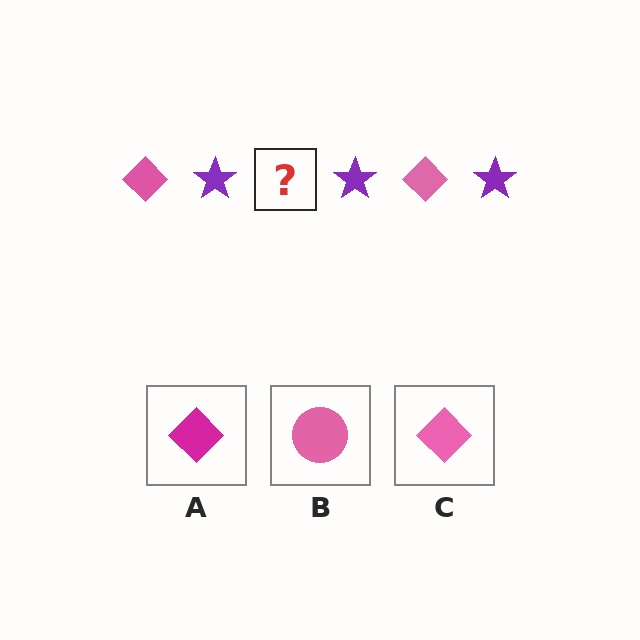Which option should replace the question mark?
Option C.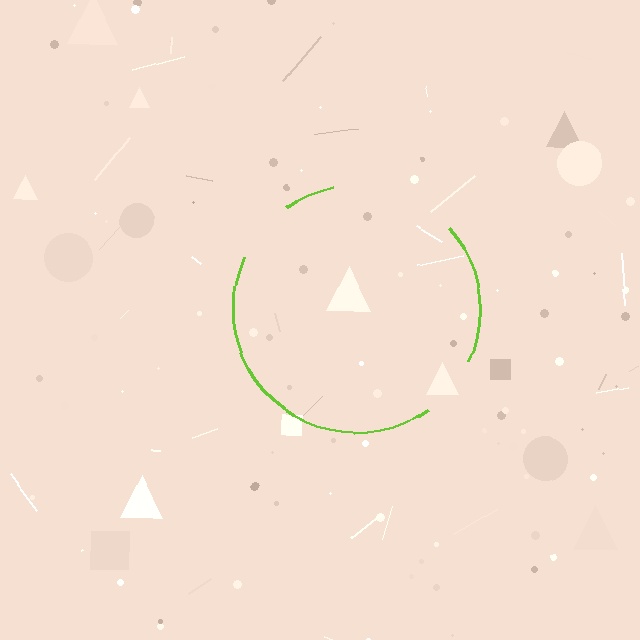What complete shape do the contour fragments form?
The contour fragments form a circle.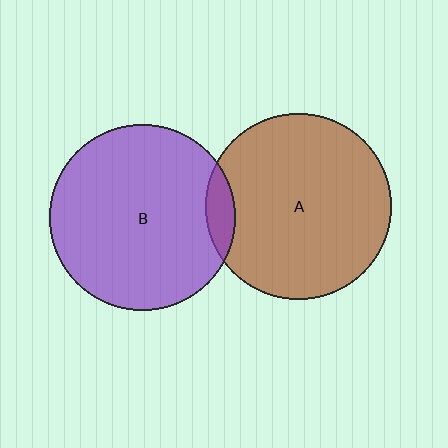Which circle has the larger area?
Circle A (brown).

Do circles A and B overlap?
Yes.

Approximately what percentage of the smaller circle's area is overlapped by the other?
Approximately 5%.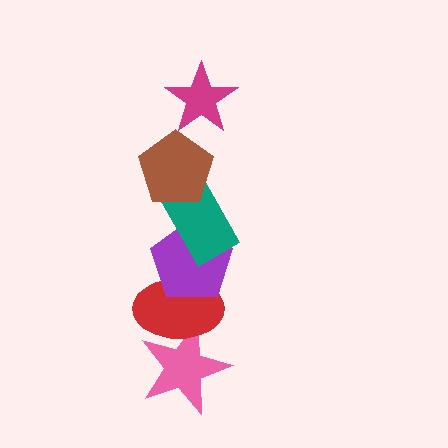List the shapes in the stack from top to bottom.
From top to bottom: the magenta star, the brown pentagon, the teal rectangle, the purple pentagon, the red ellipse, the pink star.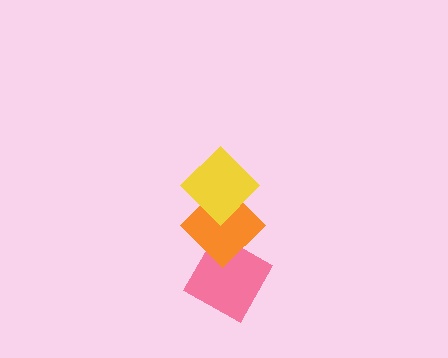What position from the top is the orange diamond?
The orange diamond is 2nd from the top.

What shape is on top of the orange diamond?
The yellow diamond is on top of the orange diamond.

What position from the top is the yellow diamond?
The yellow diamond is 1st from the top.